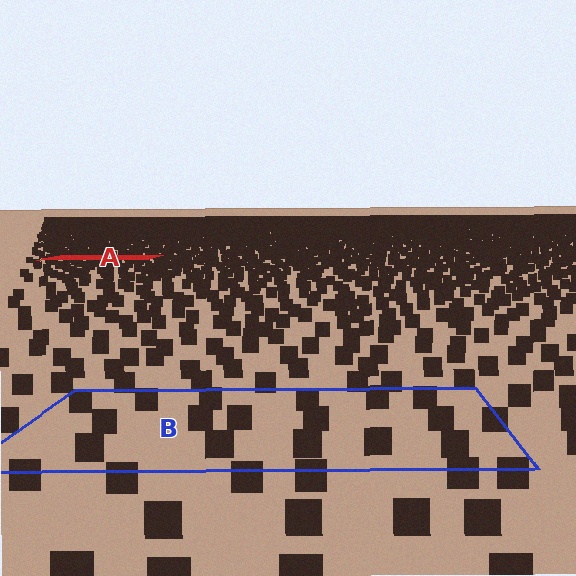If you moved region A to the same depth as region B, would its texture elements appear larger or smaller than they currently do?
They would appear larger. At a closer depth, the same texture elements are projected at a bigger on-screen size.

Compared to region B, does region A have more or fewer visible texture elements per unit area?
Region A has more texture elements per unit area — they are packed more densely because it is farther away.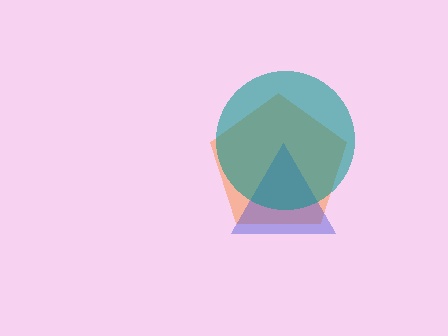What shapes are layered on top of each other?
The layered shapes are: an orange pentagon, a blue triangle, a teal circle.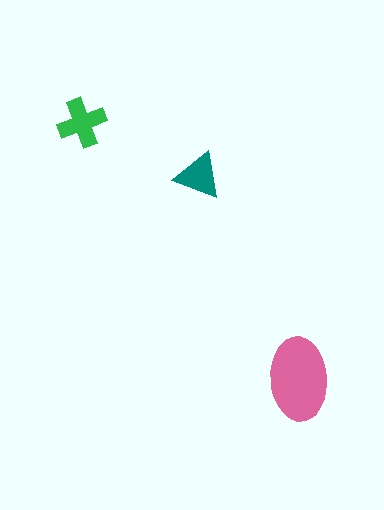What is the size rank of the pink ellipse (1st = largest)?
1st.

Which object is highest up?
The green cross is topmost.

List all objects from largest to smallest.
The pink ellipse, the green cross, the teal triangle.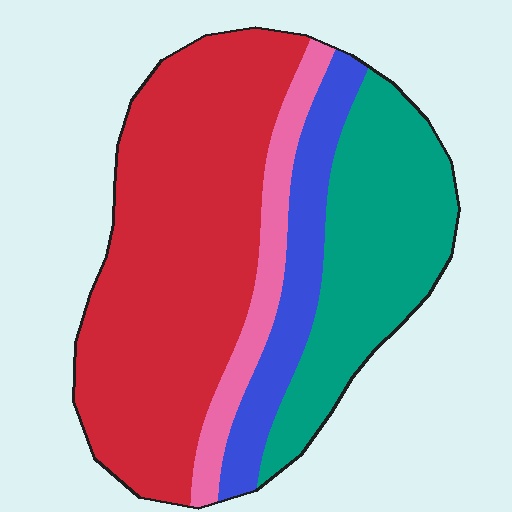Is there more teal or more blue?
Teal.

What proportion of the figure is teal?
Teal covers roughly 25% of the figure.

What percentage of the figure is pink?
Pink covers roughly 10% of the figure.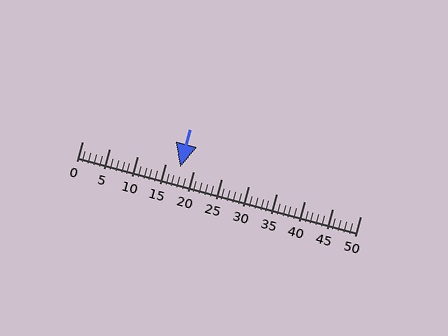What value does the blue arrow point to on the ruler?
The blue arrow points to approximately 18.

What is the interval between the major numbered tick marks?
The major tick marks are spaced 5 units apart.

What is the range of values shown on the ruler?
The ruler shows values from 0 to 50.